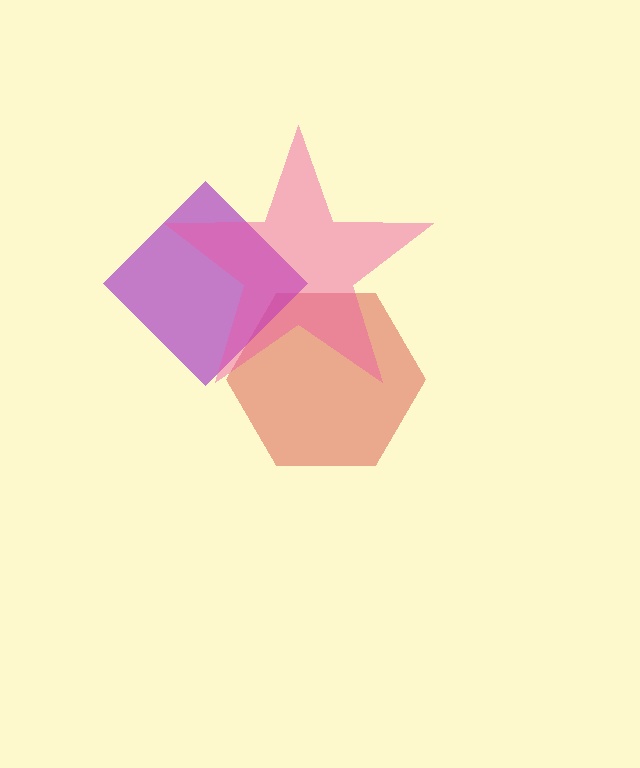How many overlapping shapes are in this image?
There are 3 overlapping shapes in the image.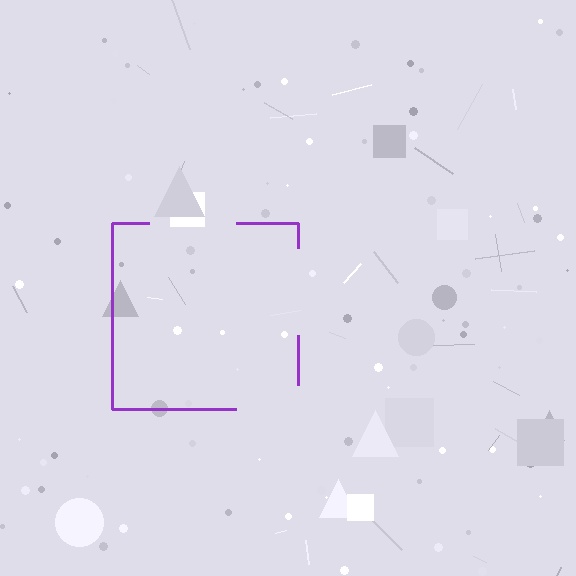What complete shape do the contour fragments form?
The contour fragments form a square.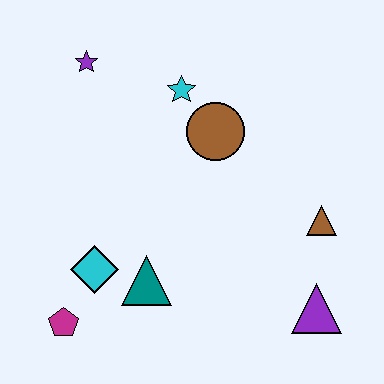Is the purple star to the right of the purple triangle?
No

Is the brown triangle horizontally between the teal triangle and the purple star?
No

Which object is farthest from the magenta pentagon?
The brown triangle is farthest from the magenta pentagon.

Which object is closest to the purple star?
The cyan star is closest to the purple star.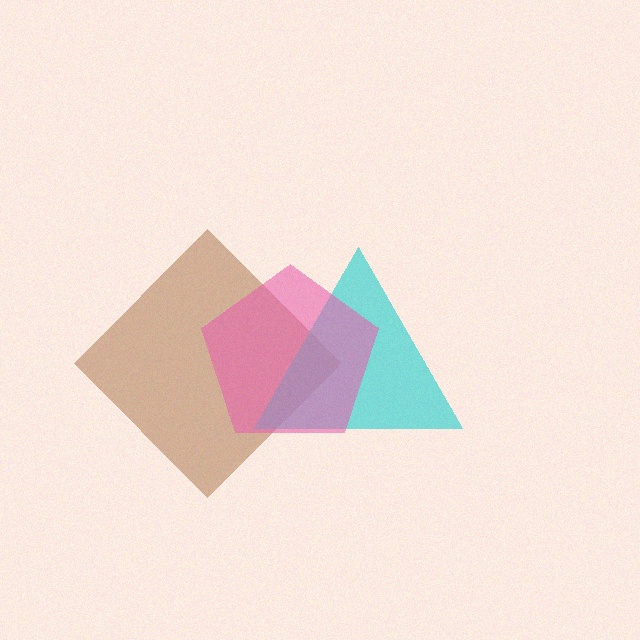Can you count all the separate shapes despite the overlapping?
Yes, there are 3 separate shapes.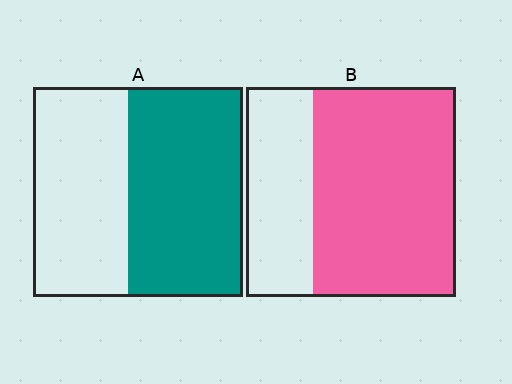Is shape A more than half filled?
Yes.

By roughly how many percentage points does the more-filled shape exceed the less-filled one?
By roughly 15 percentage points (B over A).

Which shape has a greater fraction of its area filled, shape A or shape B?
Shape B.